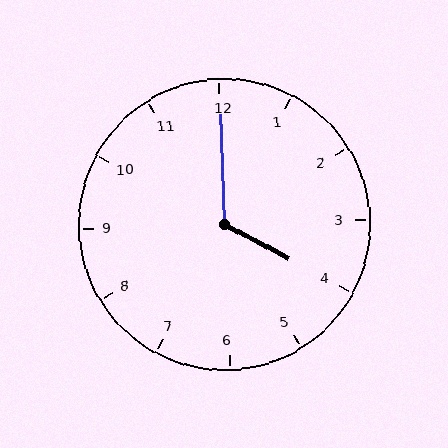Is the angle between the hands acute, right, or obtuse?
It is obtuse.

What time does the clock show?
4:00.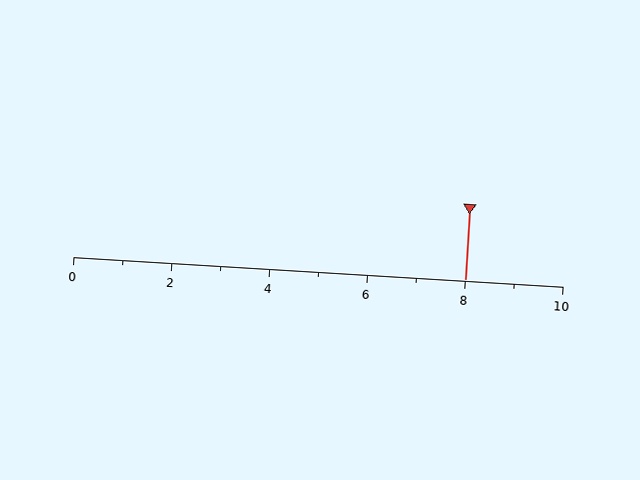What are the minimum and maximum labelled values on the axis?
The axis runs from 0 to 10.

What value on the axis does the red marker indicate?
The marker indicates approximately 8.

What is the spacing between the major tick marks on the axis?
The major ticks are spaced 2 apart.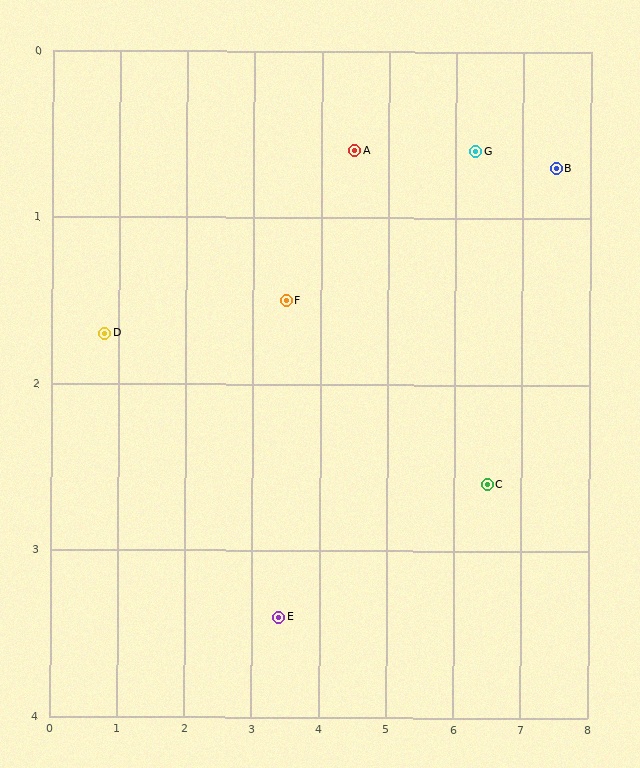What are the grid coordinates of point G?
Point G is at approximately (6.3, 0.6).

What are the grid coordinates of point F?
Point F is at approximately (3.5, 1.5).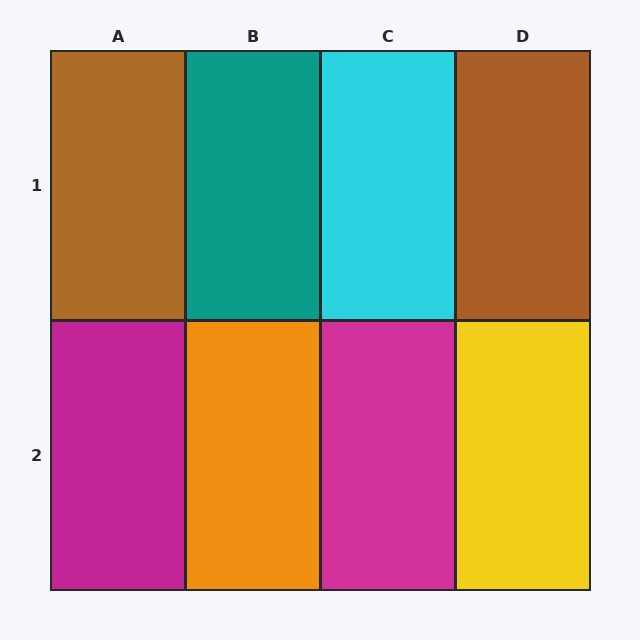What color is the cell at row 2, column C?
Magenta.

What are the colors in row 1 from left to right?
Brown, teal, cyan, brown.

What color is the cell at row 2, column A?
Magenta.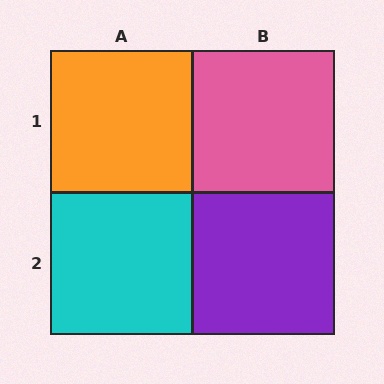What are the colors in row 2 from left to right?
Cyan, purple.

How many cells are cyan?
1 cell is cyan.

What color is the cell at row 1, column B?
Pink.